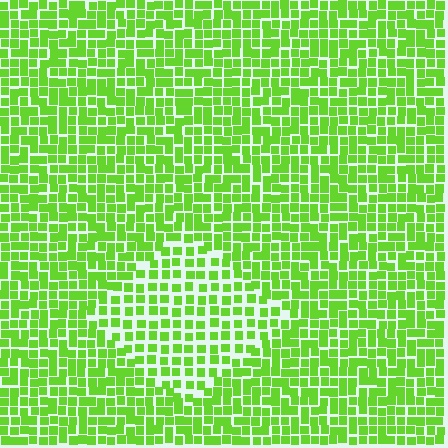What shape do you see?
I see a diamond.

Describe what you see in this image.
The image contains small lime elements arranged at two different densities. A diamond-shaped region is visible where the elements are less densely packed than the surrounding area.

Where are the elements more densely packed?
The elements are more densely packed outside the diamond boundary.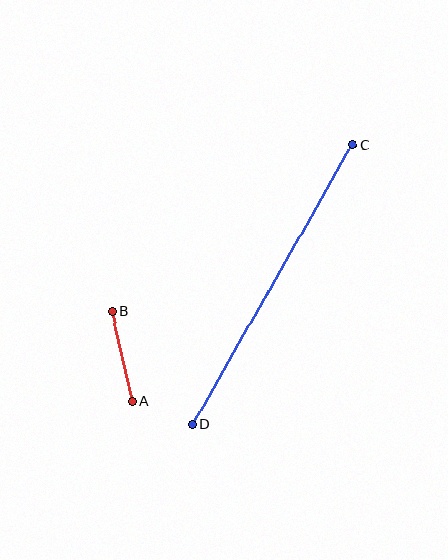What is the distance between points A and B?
The distance is approximately 92 pixels.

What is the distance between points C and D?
The distance is approximately 322 pixels.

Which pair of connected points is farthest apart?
Points C and D are farthest apart.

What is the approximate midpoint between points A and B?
The midpoint is at approximately (122, 356) pixels.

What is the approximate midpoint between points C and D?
The midpoint is at approximately (272, 284) pixels.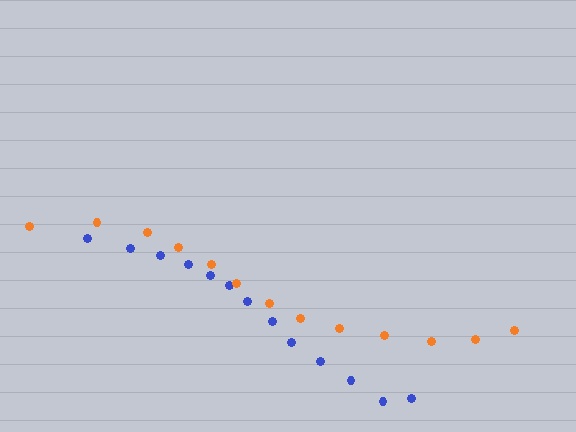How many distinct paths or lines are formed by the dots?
There are 2 distinct paths.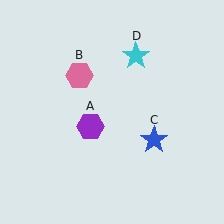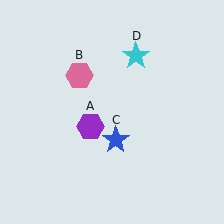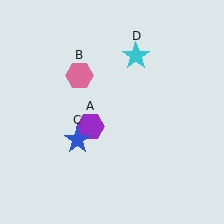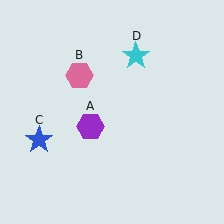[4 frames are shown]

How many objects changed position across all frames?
1 object changed position: blue star (object C).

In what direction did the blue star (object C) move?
The blue star (object C) moved left.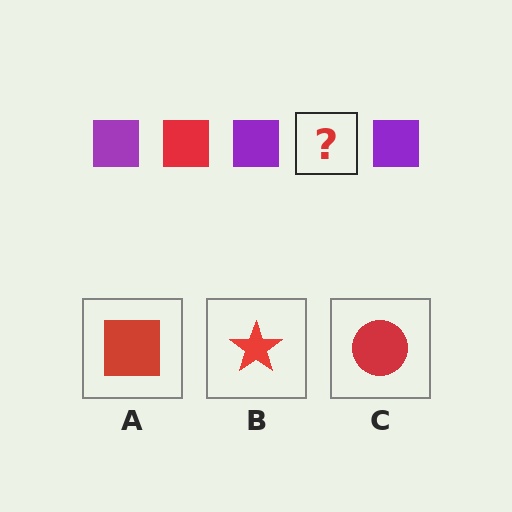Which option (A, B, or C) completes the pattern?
A.